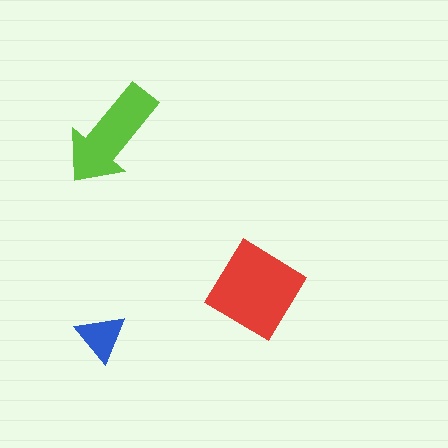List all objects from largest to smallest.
The red diamond, the lime arrow, the blue triangle.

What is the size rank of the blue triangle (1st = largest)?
3rd.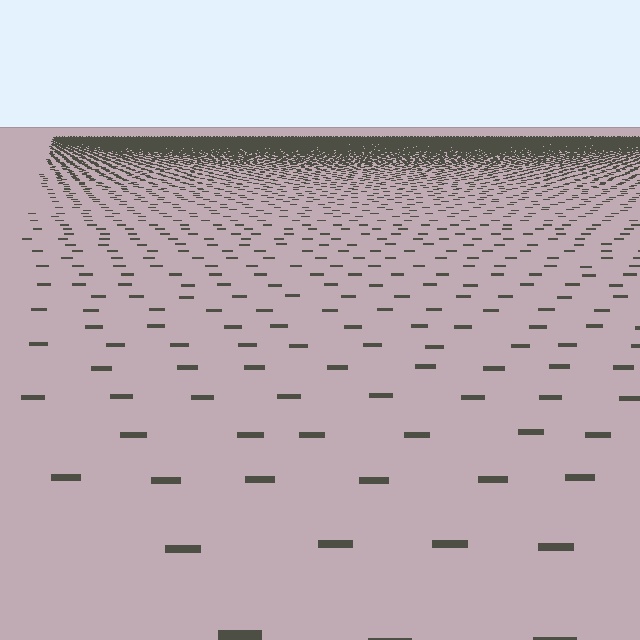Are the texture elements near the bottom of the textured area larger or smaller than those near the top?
Larger. Near the bottom, elements are closer to the viewer and appear at a bigger on-screen size.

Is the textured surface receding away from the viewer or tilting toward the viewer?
The surface is receding away from the viewer. Texture elements get smaller and denser toward the top.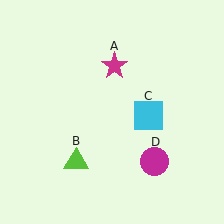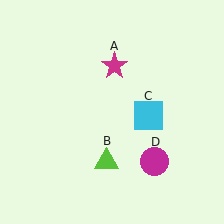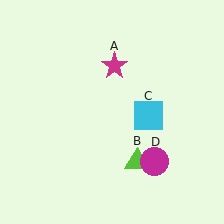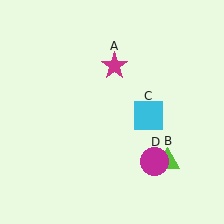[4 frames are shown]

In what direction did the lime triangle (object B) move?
The lime triangle (object B) moved right.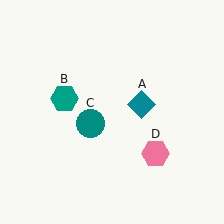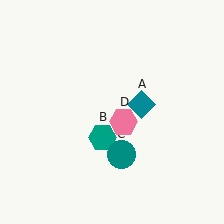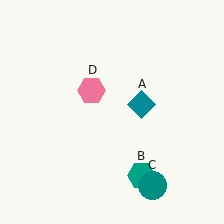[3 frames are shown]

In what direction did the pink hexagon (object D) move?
The pink hexagon (object D) moved up and to the left.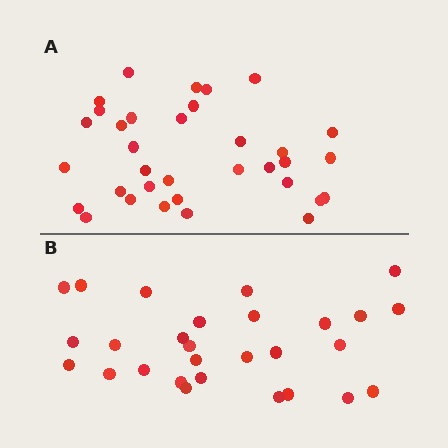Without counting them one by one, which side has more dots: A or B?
Region A (the top region) has more dots.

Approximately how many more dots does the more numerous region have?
Region A has about 6 more dots than region B.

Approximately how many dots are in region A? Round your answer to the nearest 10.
About 30 dots. (The exact count is 34, which rounds to 30.)